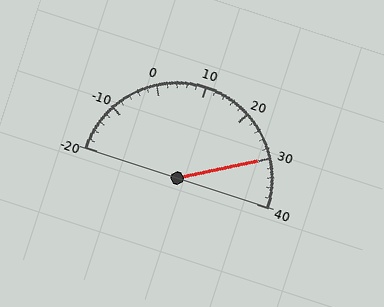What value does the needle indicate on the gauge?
The needle indicates approximately 30.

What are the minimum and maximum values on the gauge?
The gauge ranges from -20 to 40.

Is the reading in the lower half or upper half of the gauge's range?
The reading is in the upper half of the range (-20 to 40).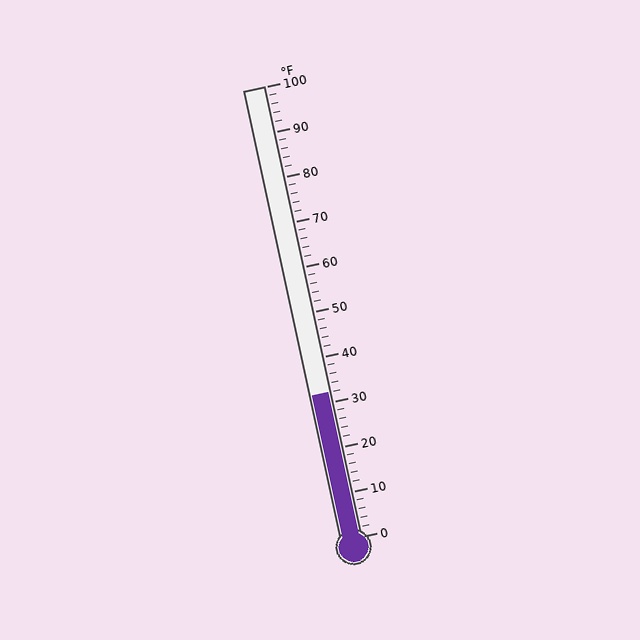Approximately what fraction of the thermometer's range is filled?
The thermometer is filled to approximately 30% of its range.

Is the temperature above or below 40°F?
The temperature is below 40°F.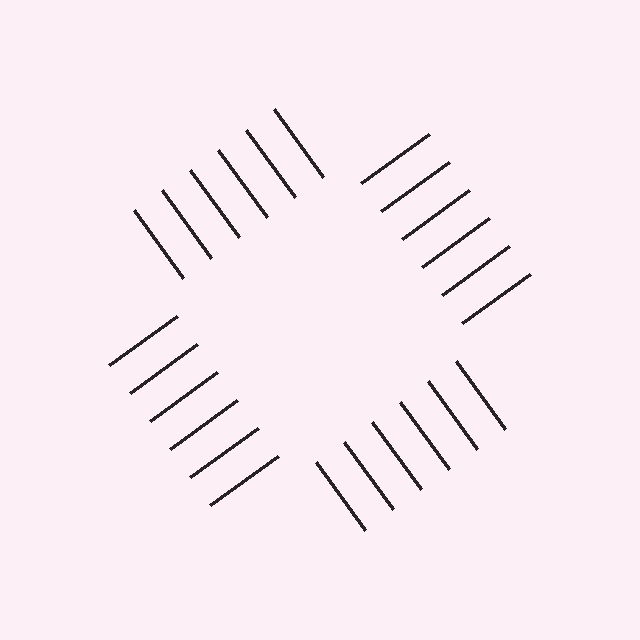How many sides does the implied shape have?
4 sides — the line-ends trace a square.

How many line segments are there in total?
24 — 6 along each of the 4 edges.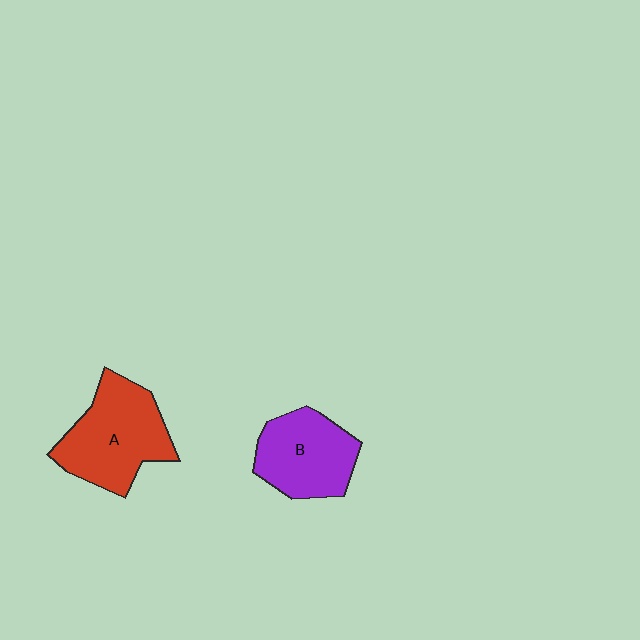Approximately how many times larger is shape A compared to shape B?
Approximately 1.2 times.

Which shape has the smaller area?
Shape B (purple).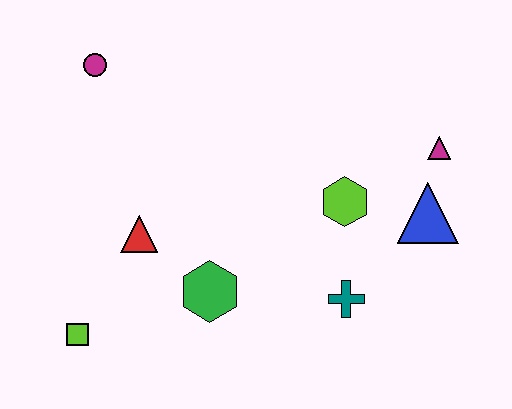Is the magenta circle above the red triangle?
Yes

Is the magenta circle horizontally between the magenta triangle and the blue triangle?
No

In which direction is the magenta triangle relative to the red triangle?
The magenta triangle is to the right of the red triangle.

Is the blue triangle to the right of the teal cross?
Yes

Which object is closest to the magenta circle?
The red triangle is closest to the magenta circle.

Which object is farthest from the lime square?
The magenta triangle is farthest from the lime square.